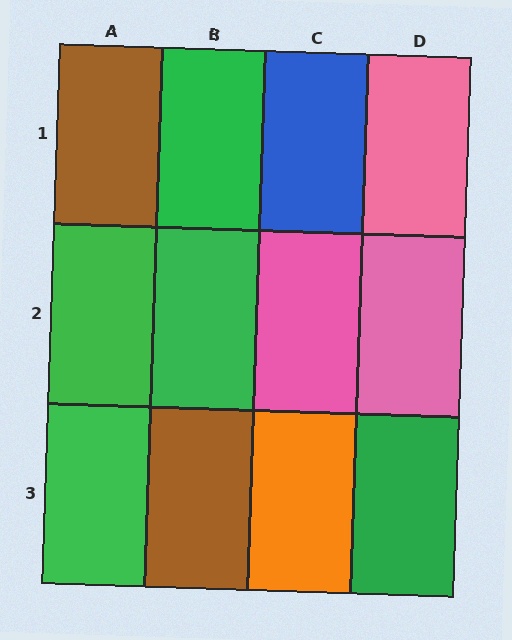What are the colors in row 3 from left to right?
Green, brown, orange, green.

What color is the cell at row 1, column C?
Blue.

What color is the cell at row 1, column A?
Brown.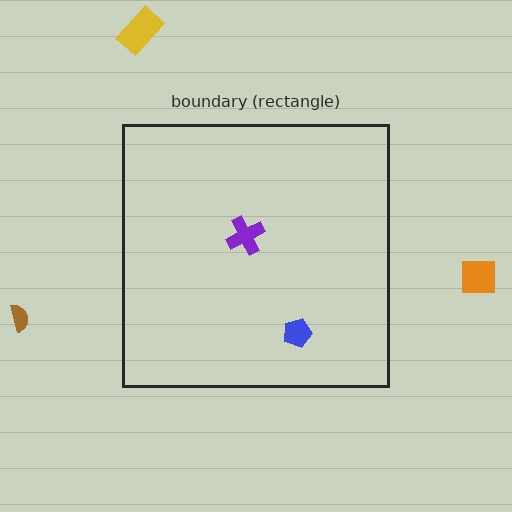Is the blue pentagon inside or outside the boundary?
Inside.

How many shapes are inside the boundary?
2 inside, 3 outside.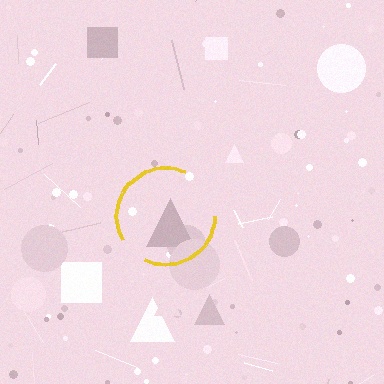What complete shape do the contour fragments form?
The contour fragments form a circle.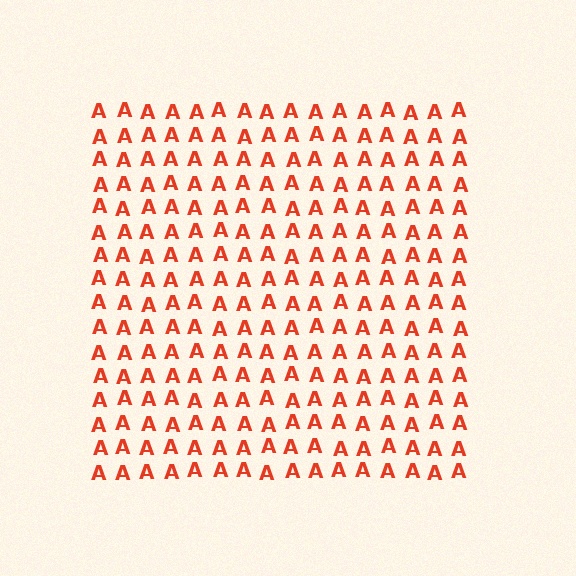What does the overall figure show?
The overall figure shows a square.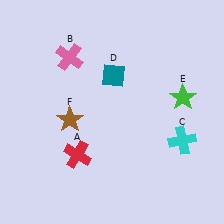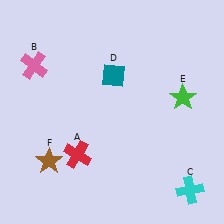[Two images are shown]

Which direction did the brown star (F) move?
The brown star (F) moved down.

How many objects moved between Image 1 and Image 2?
3 objects moved between the two images.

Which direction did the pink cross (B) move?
The pink cross (B) moved left.